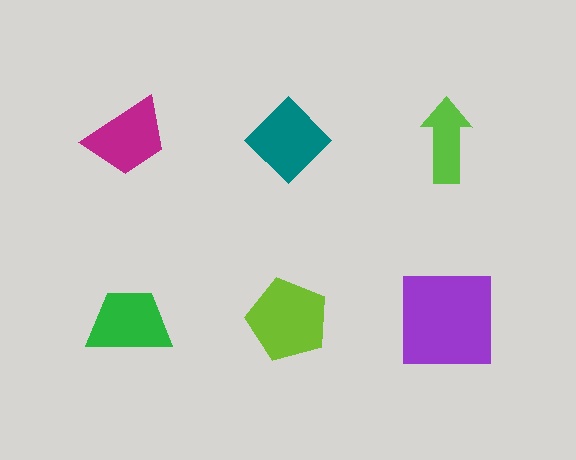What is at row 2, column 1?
A green trapezoid.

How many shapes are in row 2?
3 shapes.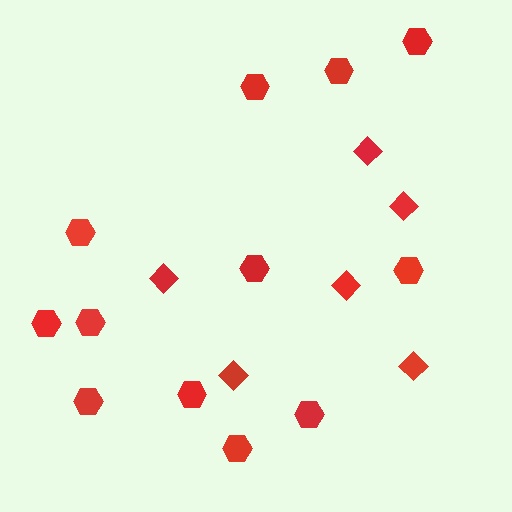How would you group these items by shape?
There are 2 groups: one group of diamonds (6) and one group of hexagons (12).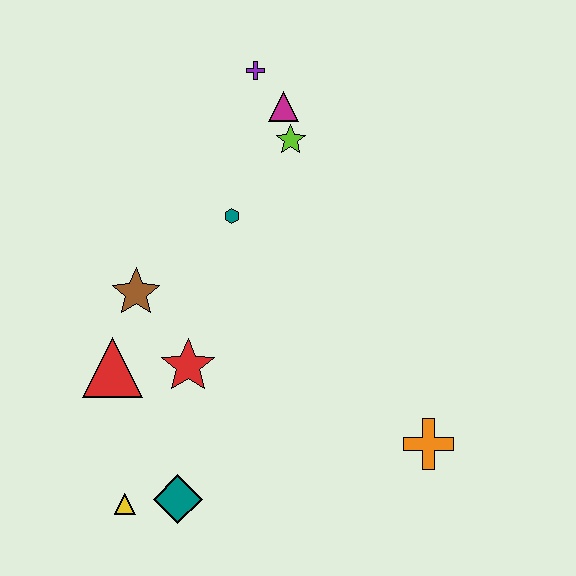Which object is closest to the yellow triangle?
The teal diamond is closest to the yellow triangle.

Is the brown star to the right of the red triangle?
Yes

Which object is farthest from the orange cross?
The purple cross is farthest from the orange cross.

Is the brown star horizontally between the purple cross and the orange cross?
No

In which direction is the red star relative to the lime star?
The red star is below the lime star.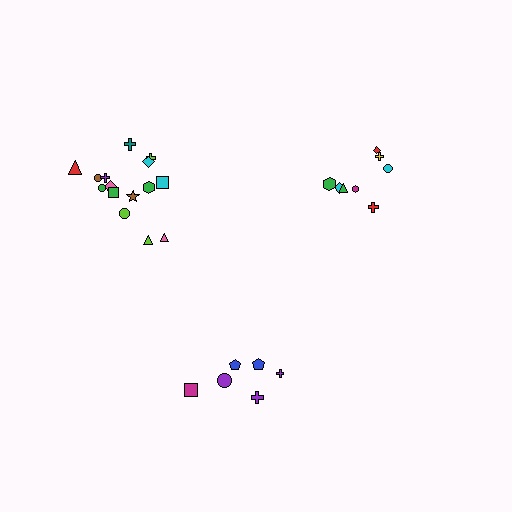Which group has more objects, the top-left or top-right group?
The top-left group.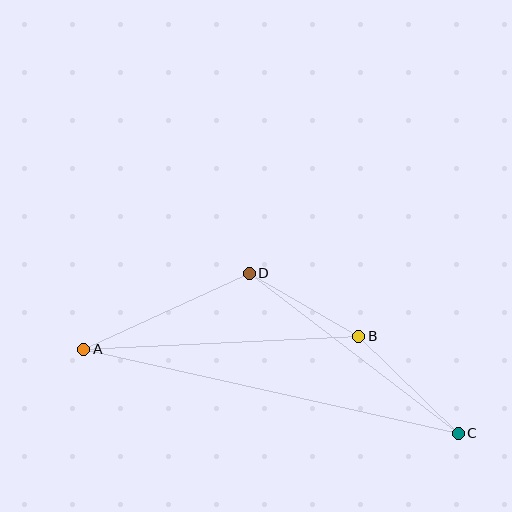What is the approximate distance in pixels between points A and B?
The distance between A and B is approximately 275 pixels.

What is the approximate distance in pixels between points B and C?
The distance between B and C is approximately 139 pixels.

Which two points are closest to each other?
Points B and D are closest to each other.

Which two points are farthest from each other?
Points A and C are farthest from each other.